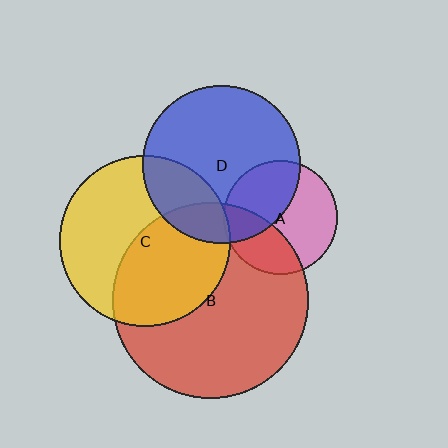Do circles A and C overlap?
Yes.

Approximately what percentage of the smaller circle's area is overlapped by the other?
Approximately 5%.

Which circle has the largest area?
Circle B (red).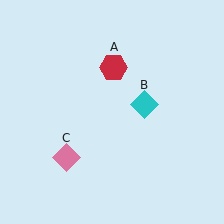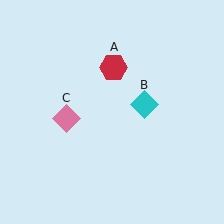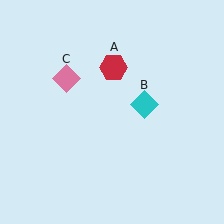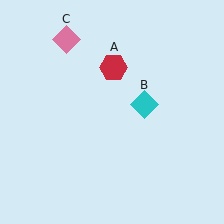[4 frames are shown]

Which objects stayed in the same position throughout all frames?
Red hexagon (object A) and cyan diamond (object B) remained stationary.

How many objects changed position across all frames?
1 object changed position: pink diamond (object C).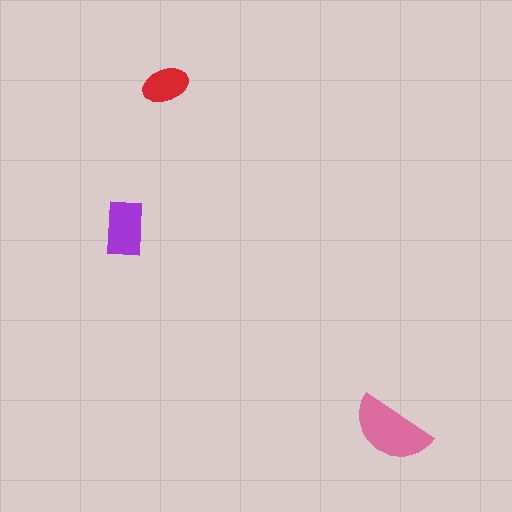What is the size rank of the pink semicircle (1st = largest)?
1st.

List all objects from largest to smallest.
The pink semicircle, the purple rectangle, the red ellipse.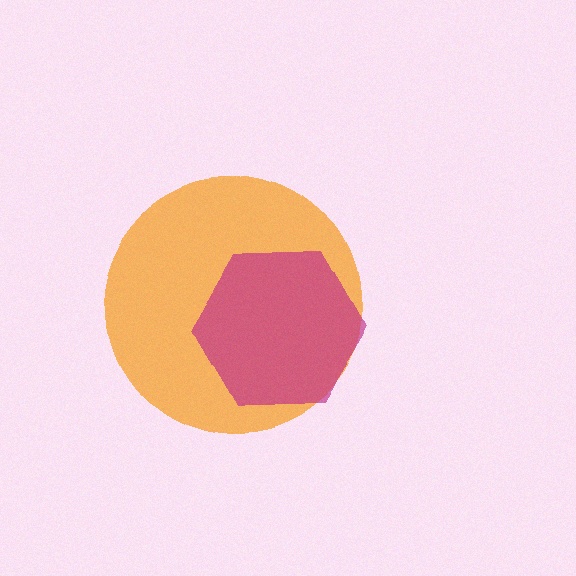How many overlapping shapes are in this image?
There are 2 overlapping shapes in the image.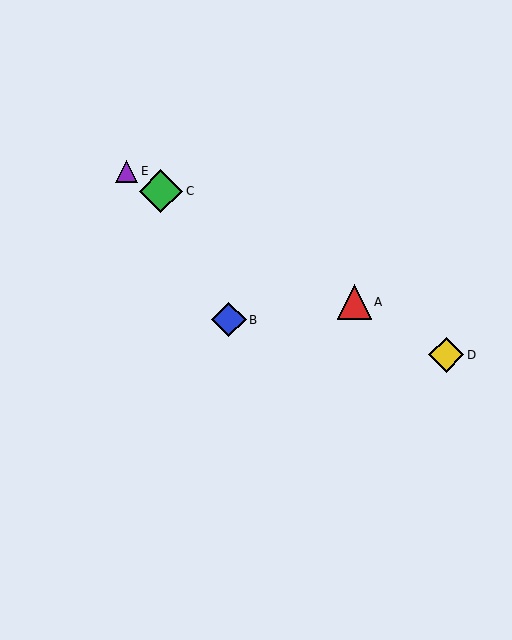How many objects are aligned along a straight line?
4 objects (A, C, D, E) are aligned along a straight line.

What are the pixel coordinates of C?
Object C is at (161, 191).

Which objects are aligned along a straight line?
Objects A, C, D, E are aligned along a straight line.